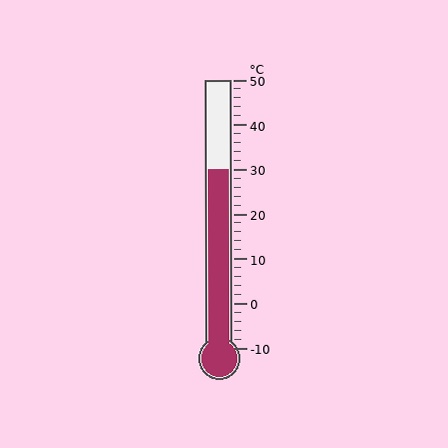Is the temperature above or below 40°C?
The temperature is below 40°C.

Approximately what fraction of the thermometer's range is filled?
The thermometer is filled to approximately 65% of its range.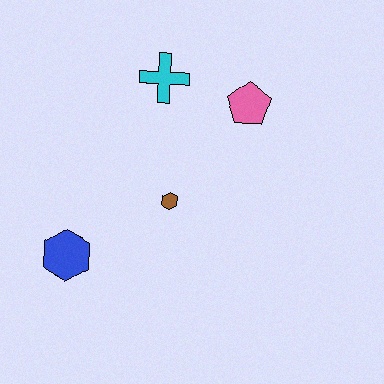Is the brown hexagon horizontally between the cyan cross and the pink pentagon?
Yes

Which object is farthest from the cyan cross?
The blue hexagon is farthest from the cyan cross.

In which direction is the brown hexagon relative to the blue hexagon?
The brown hexagon is to the right of the blue hexagon.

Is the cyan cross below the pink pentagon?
No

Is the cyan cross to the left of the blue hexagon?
No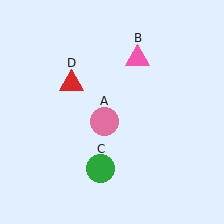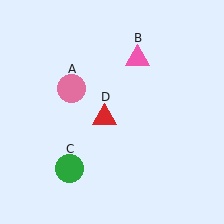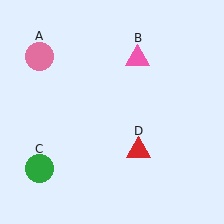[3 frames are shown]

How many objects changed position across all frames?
3 objects changed position: pink circle (object A), green circle (object C), red triangle (object D).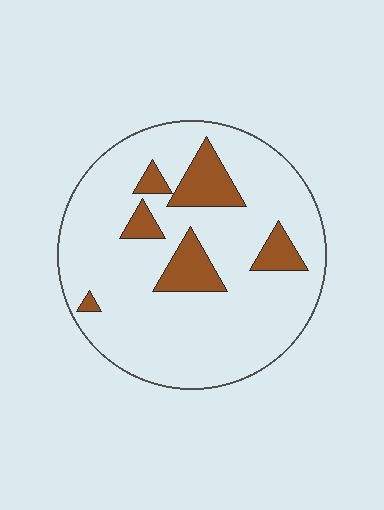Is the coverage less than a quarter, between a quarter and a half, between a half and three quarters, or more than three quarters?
Less than a quarter.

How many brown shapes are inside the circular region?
6.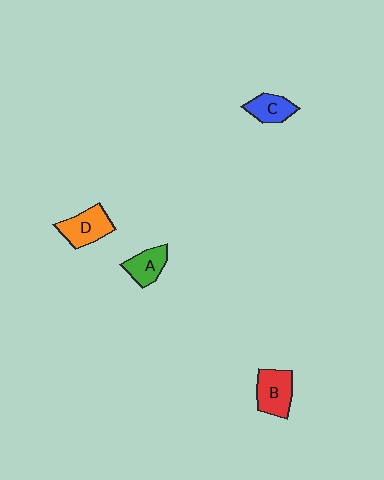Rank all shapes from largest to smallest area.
From largest to smallest: D (orange), B (red), A (green), C (blue).